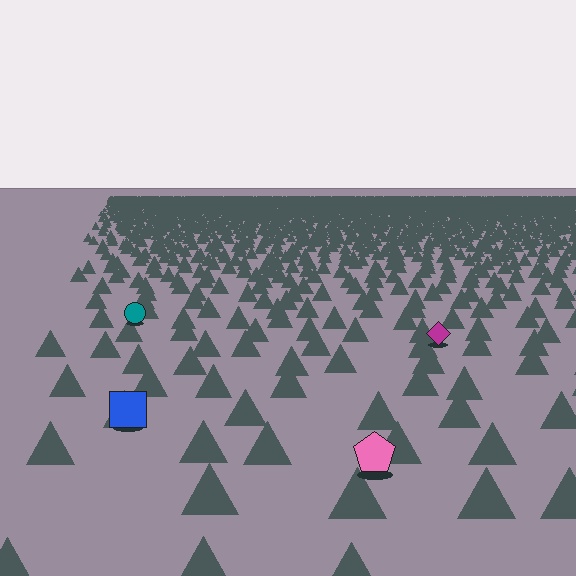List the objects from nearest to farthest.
From nearest to farthest: the pink pentagon, the blue square, the magenta diamond, the teal circle.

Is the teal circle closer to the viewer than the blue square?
No. The blue square is closer — you can tell from the texture gradient: the ground texture is coarser near it.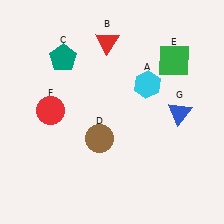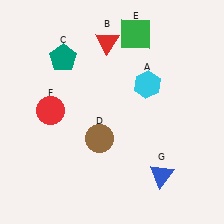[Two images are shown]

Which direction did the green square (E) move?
The green square (E) moved left.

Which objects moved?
The objects that moved are: the green square (E), the blue triangle (G).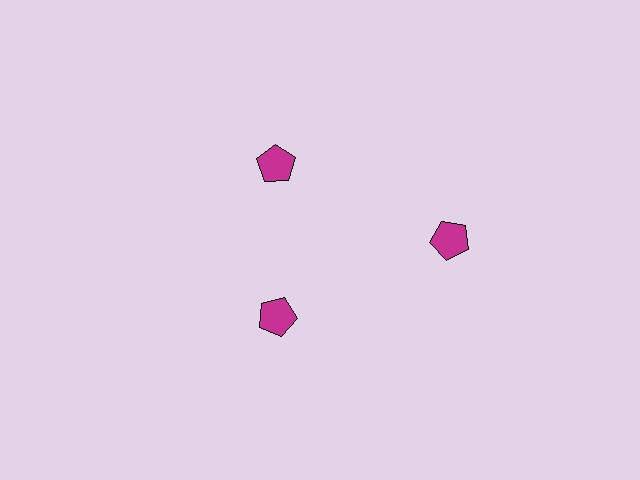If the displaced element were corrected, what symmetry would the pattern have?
It would have 3-fold rotational symmetry — the pattern would map onto itself every 120 degrees.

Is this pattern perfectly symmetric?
No. The 3 magenta pentagons are arranged in a ring, but one element near the 3 o'clock position is pushed outward from the center, breaking the 3-fold rotational symmetry.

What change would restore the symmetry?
The symmetry would be restored by moving it inward, back onto the ring so that all 3 pentagons sit at equal angles and equal distance from the center.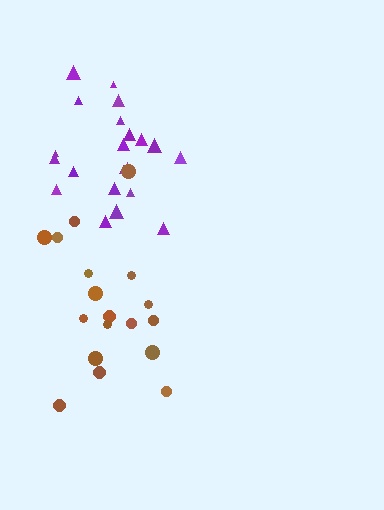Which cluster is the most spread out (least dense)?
Brown.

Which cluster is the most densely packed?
Purple.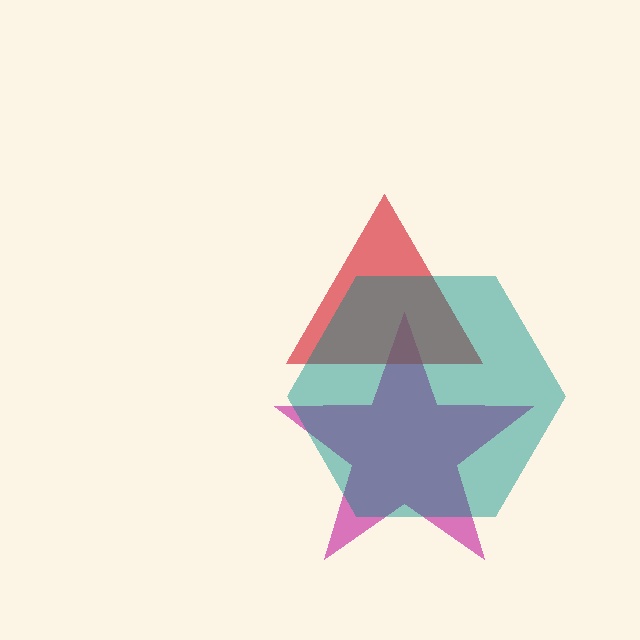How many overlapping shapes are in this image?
There are 3 overlapping shapes in the image.